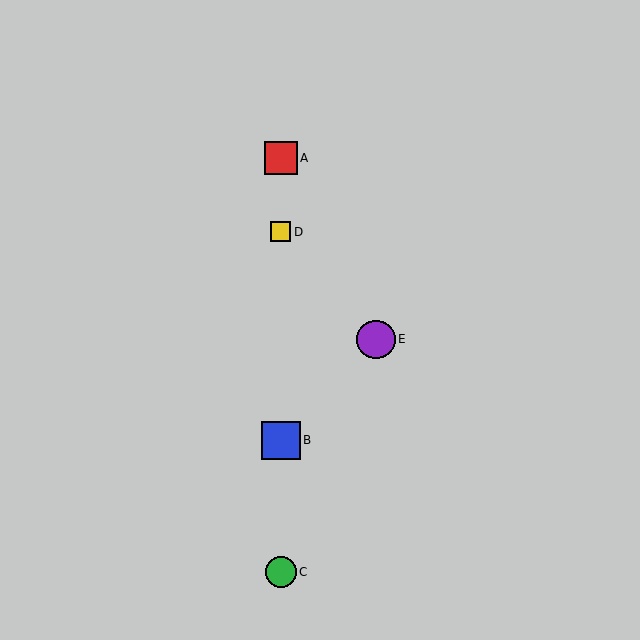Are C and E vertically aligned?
No, C is at x≈281 and E is at x≈376.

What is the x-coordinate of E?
Object E is at x≈376.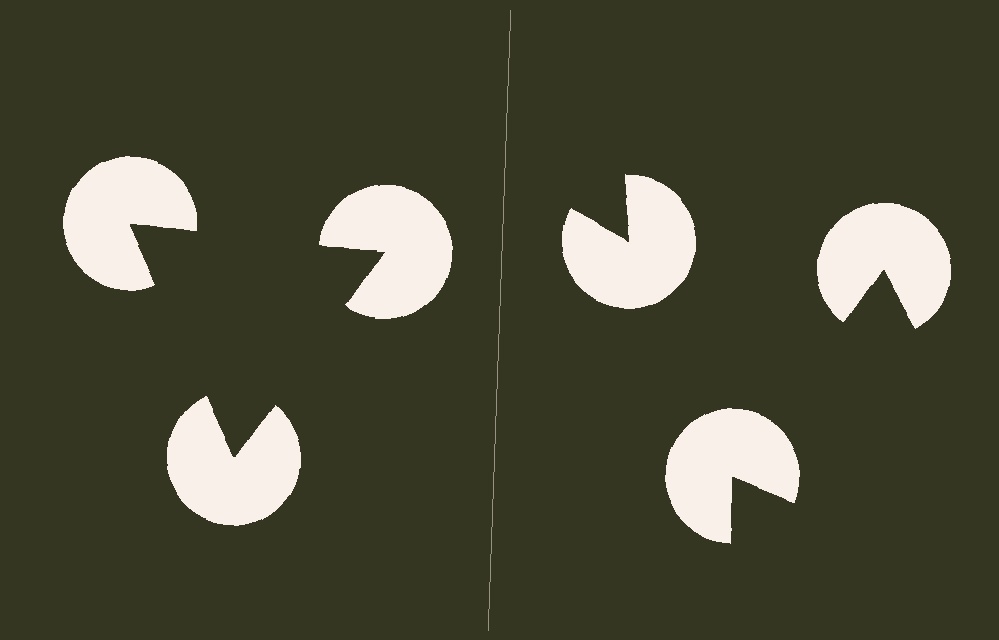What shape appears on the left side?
An illusory triangle.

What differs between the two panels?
The pac-man discs are positioned identically on both sides; only the wedge orientations differ. On the left they align to a triangle; on the right they are misaligned.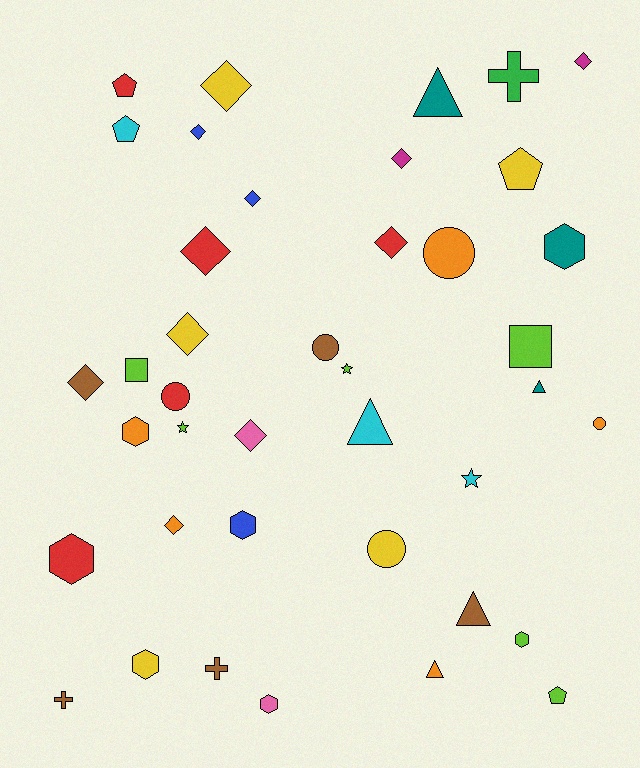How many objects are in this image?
There are 40 objects.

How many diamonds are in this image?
There are 11 diamonds.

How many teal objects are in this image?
There are 3 teal objects.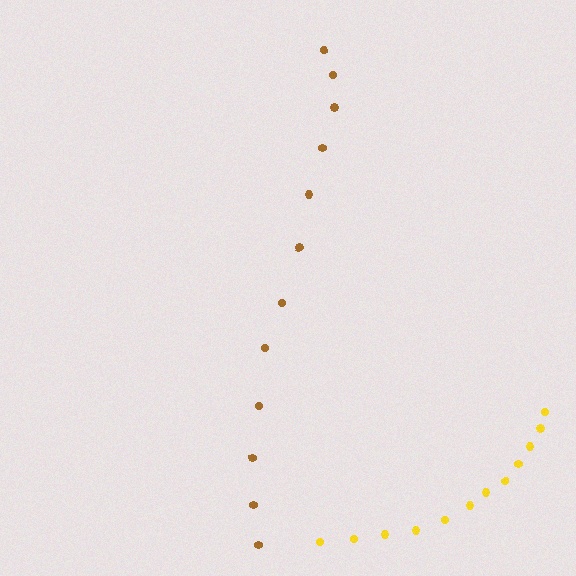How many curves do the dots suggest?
There are 2 distinct paths.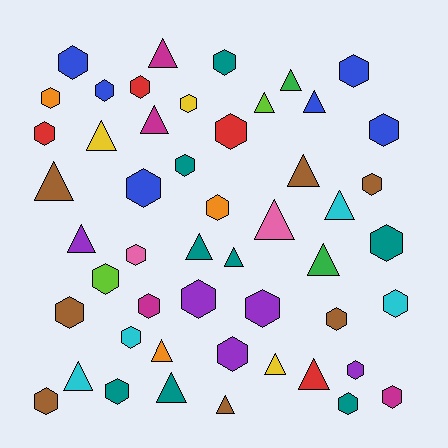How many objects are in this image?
There are 50 objects.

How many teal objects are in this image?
There are 8 teal objects.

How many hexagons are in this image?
There are 30 hexagons.